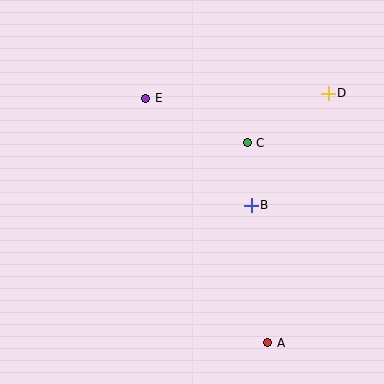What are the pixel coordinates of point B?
Point B is at (251, 205).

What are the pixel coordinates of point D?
Point D is at (328, 93).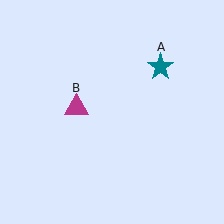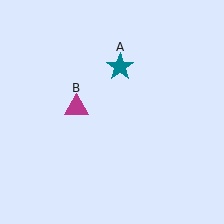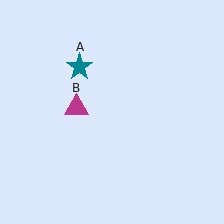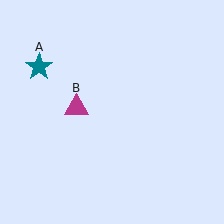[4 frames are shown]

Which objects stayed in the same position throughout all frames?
Magenta triangle (object B) remained stationary.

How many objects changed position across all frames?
1 object changed position: teal star (object A).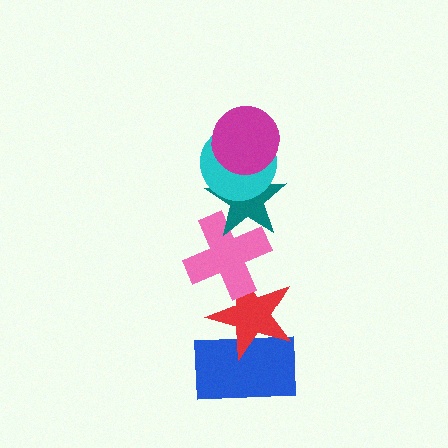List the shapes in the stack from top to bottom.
From top to bottom: the magenta circle, the cyan circle, the teal star, the pink cross, the red star, the blue rectangle.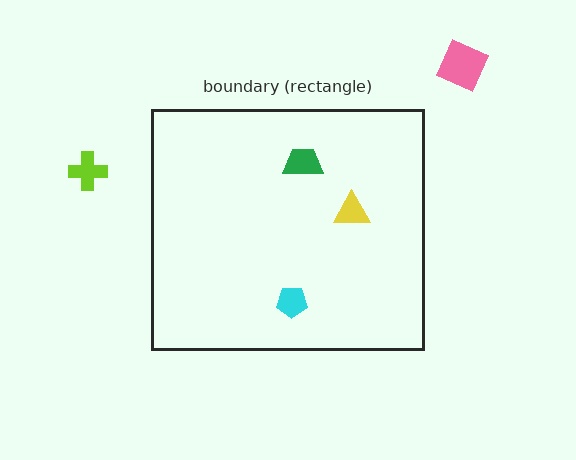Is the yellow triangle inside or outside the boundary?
Inside.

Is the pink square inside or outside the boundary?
Outside.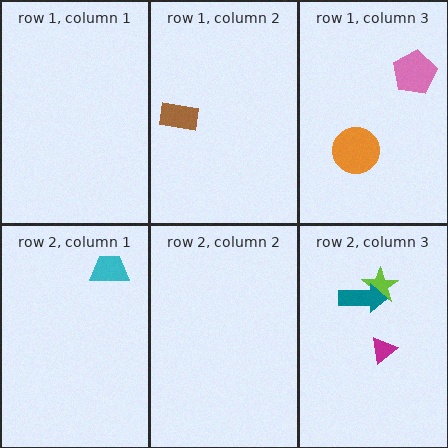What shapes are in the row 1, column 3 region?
The pink pentagon, the orange circle.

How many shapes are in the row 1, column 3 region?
2.